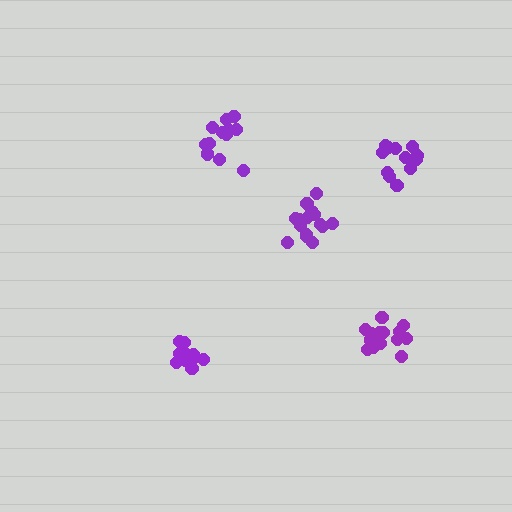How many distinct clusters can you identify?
There are 5 distinct clusters.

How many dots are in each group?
Group 1: 12 dots, Group 2: 12 dots, Group 3: 14 dots, Group 4: 16 dots, Group 5: 12 dots (66 total).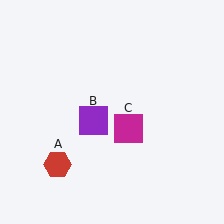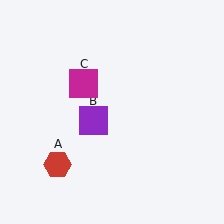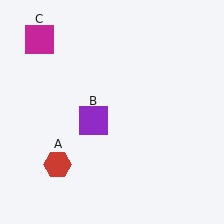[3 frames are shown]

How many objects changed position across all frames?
1 object changed position: magenta square (object C).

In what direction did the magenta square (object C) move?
The magenta square (object C) moved up and to the left.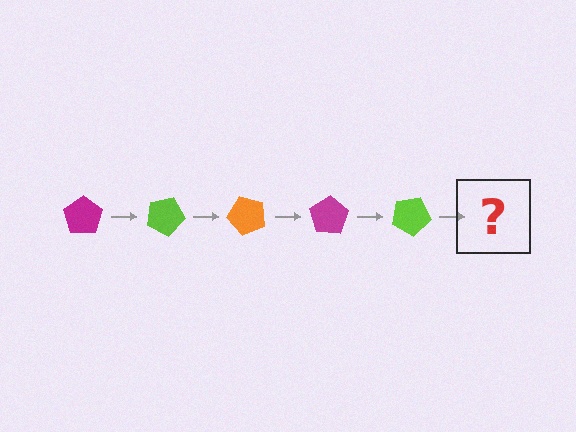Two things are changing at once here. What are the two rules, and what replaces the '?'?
The two rules are that it rotates 25 degrees each step and the color cycles through magenta, lime, and orange. The '?' should be an orange pentagon, rotated 125 degrees from the start.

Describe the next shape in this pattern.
It should be an orange pentagon, rotated 125 degrees from the start.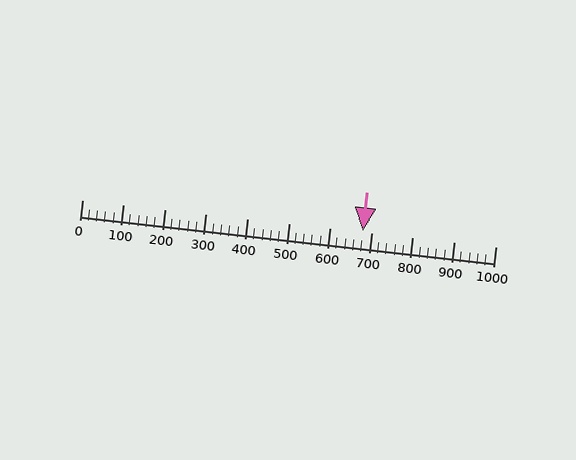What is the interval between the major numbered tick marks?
The major tick marks are spaced 100 units apart.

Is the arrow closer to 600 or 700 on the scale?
The arrow is closer to 700.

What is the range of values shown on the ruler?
The ruler shows values from 0 to 1000.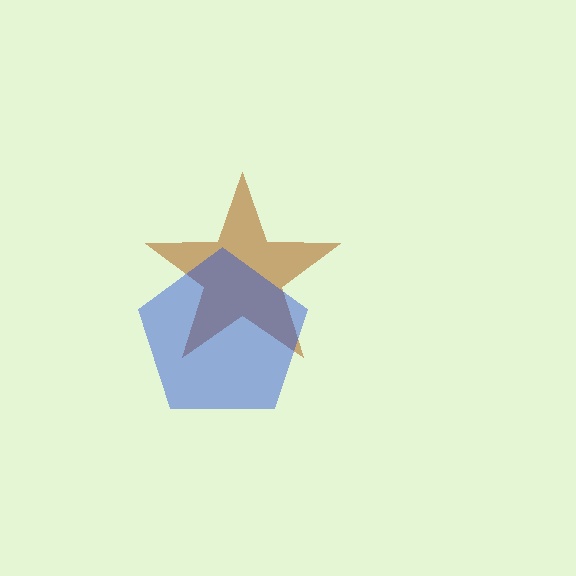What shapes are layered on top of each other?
The layered shapes are: a brown star, a blue pentagon.